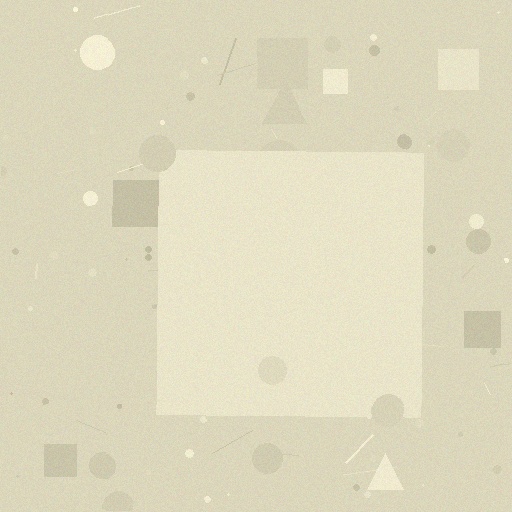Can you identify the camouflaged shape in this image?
The camouflaged shape is a square.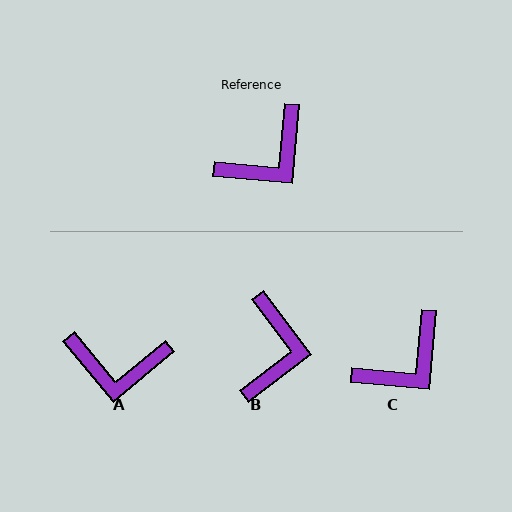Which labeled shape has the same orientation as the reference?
C.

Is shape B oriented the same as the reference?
No, it is off by about 42 degrees.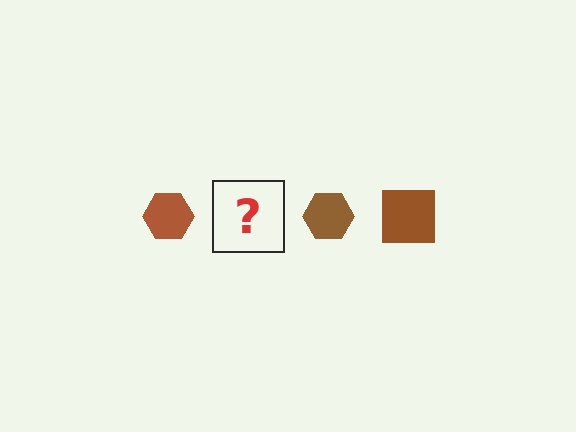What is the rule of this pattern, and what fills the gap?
The rule is that the pattern cycles through hexagon, square shapes in brown. The gap should be filled with a brown square.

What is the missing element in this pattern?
The missing element is a brown square.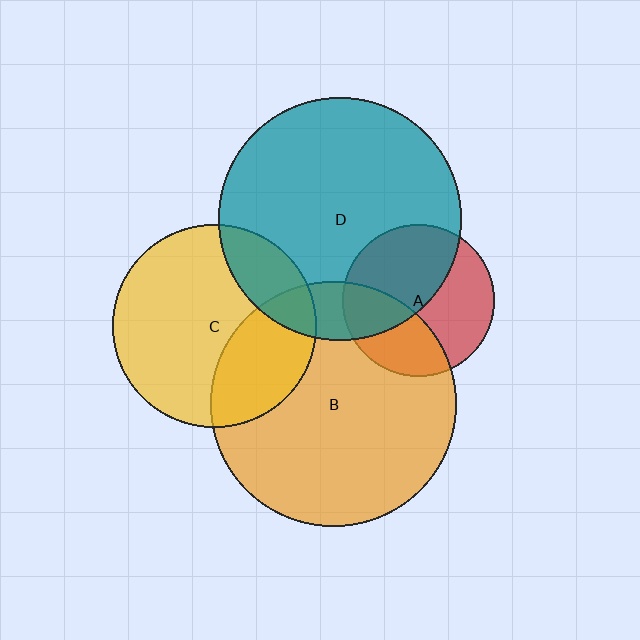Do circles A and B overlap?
Yes.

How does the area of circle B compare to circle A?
Approximately 2.6 times.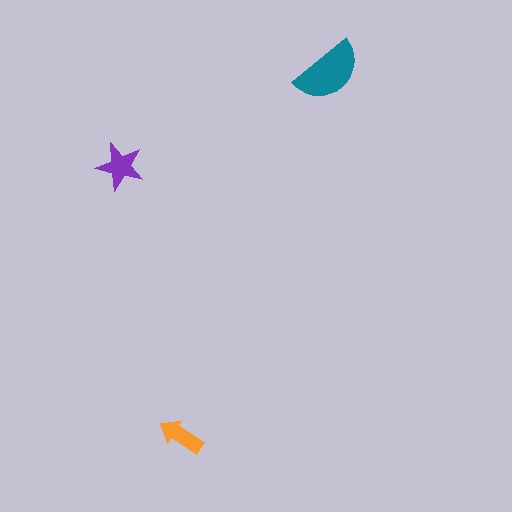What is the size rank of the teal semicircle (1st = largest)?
1st.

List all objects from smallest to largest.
The orange arrow, the purple star, the teal semicircle.